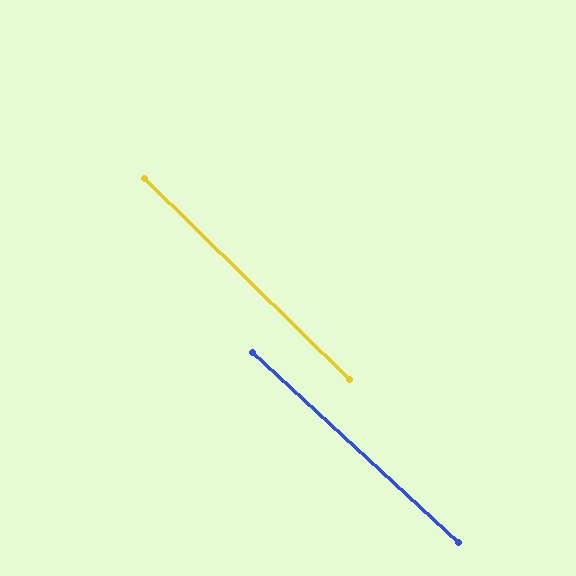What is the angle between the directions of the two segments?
Approximately 2 degrees.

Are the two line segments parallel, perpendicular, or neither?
Parallel — their directions differ by only 1.9°.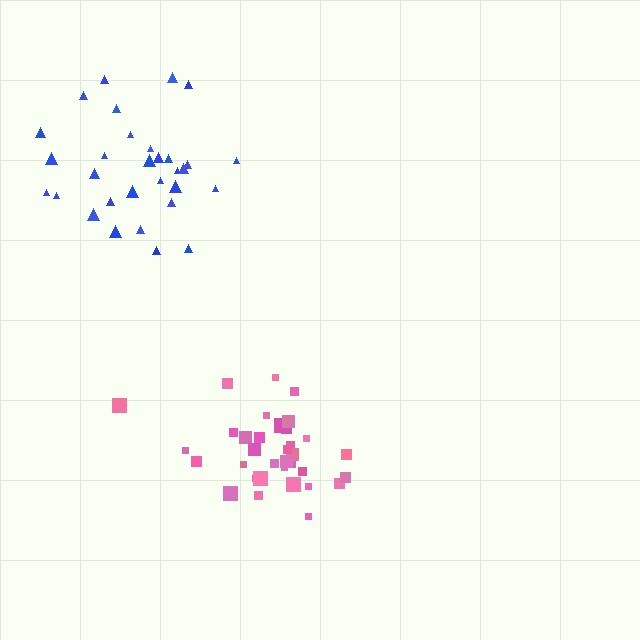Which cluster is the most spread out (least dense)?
Blue.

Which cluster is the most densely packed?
Pink.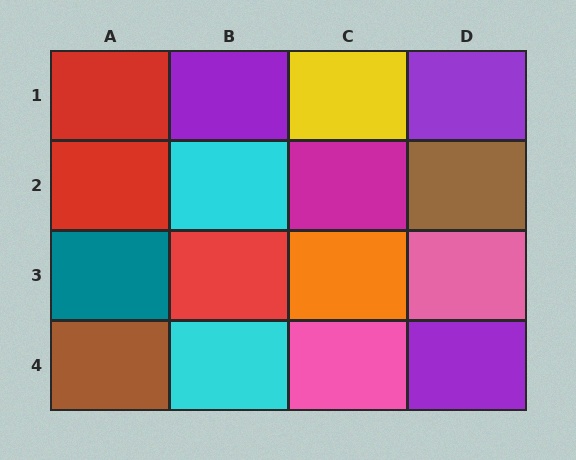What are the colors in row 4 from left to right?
Brown, cyan, pink, purple.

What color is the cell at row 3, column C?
Orange.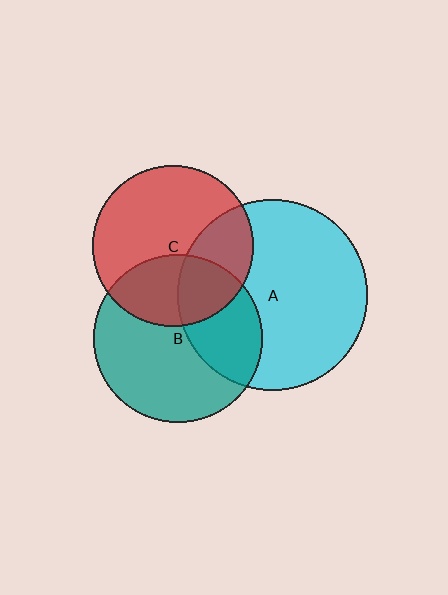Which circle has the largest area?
Circle A (cyan).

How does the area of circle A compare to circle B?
Approximately 1.3 times.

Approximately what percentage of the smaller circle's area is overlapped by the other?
Approximately 30%.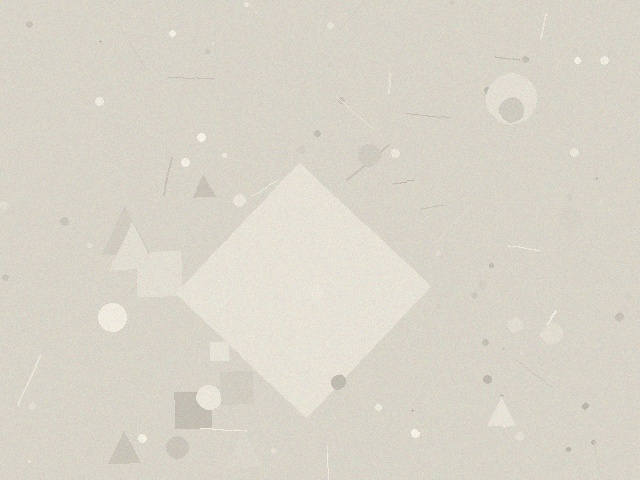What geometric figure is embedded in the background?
A diamond is embedded in the background.